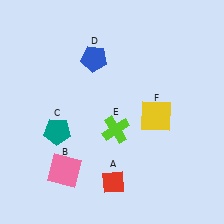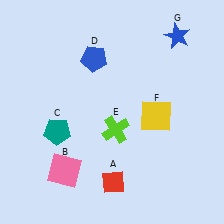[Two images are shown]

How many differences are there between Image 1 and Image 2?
There is 1 difference between the two images.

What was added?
A blue star (G) was added in Image 2.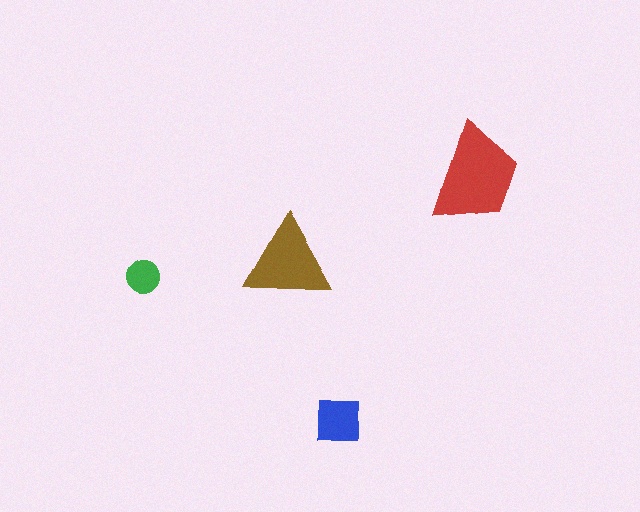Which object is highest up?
The red trapezoid is topmost.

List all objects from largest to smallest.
The red trapezoid, the brown triangle, the blue square, the green circle.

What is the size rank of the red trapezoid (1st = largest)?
1st.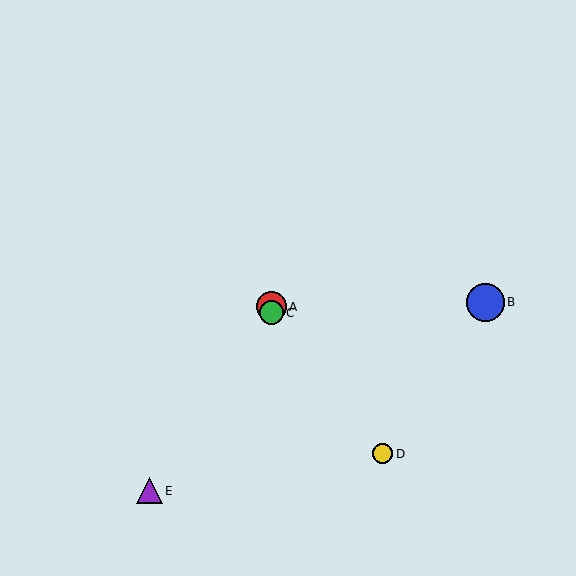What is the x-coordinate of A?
Object A is at x≈271.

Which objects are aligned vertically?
Objects A, C are aligned vertically.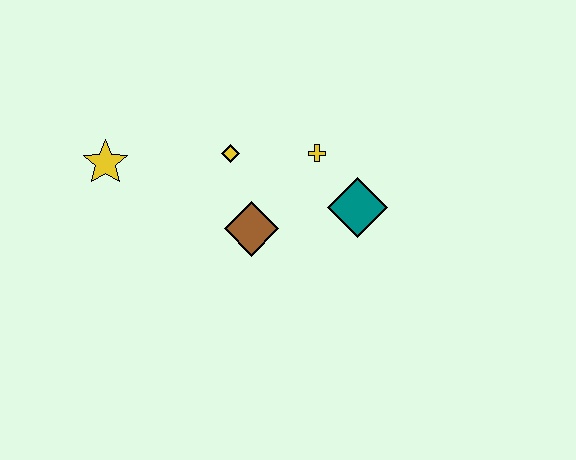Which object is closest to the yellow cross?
The teal diamond is closest to the yellow cross.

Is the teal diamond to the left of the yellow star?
No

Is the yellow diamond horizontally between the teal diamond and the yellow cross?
No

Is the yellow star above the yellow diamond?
No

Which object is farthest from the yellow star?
The teal diamond is farthest from the yellow star.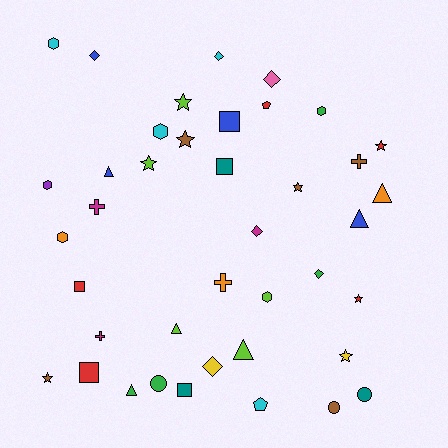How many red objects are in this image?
There are 5 red objects.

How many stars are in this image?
There are 8 stars.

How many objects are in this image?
There are 40 objects.